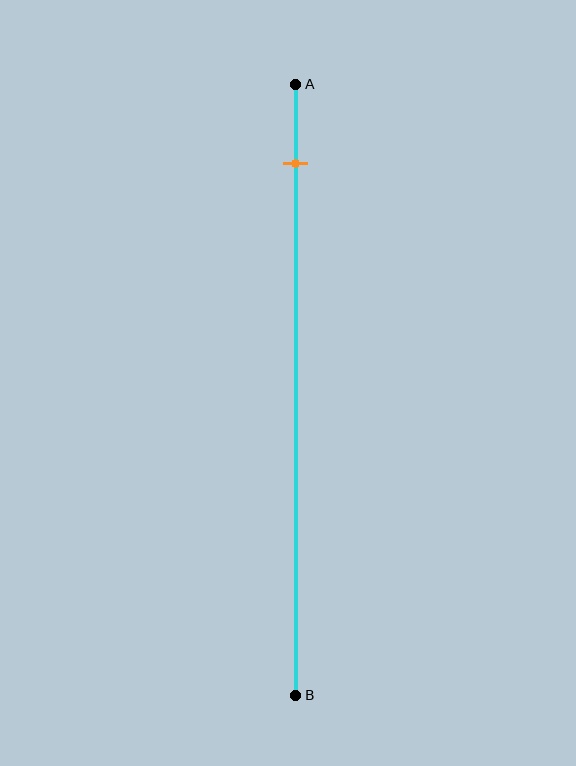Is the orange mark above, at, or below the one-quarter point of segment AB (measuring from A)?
The orange mark is above the one-quarter point of segment AB.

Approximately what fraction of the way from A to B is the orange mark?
The orange mark is approximately 15% of the way from A to B.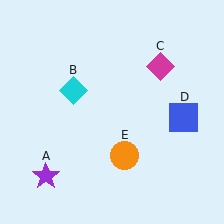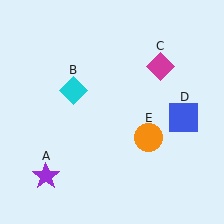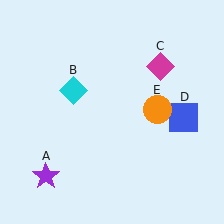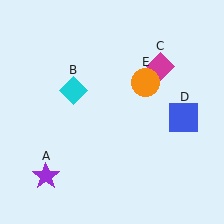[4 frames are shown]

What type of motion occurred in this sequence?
The orange circle (object E) rotated counterclockwise around the center of the scene.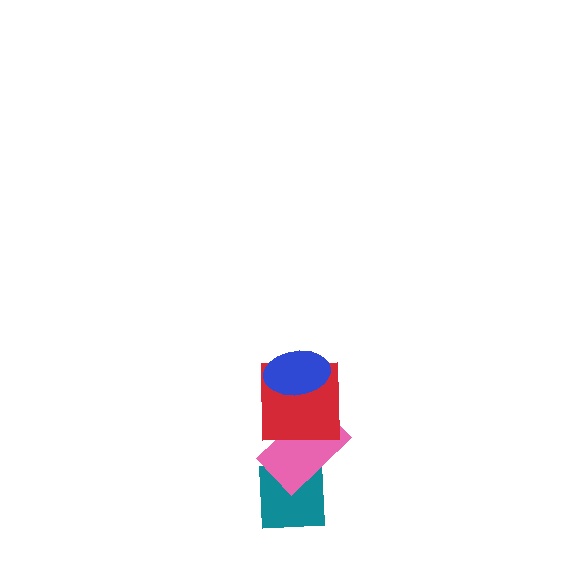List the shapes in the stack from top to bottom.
From top to bottom: the blue ellipse, the red square, the pink rectangle, the teal square.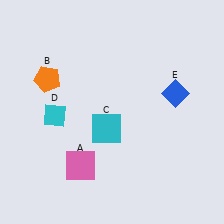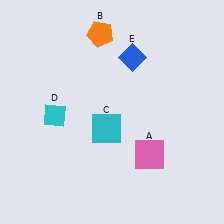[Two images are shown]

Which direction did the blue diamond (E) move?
The blue diamond (E) moved left.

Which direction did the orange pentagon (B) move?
The orange pentagon (B) moved right.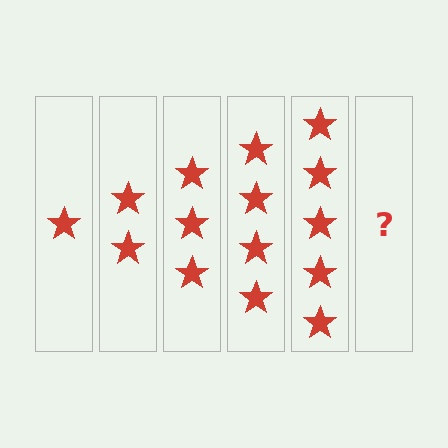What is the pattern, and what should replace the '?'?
The pattern is that each step adds one more star. The '?' should be 6 stars.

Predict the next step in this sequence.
The next step is 6 stars.